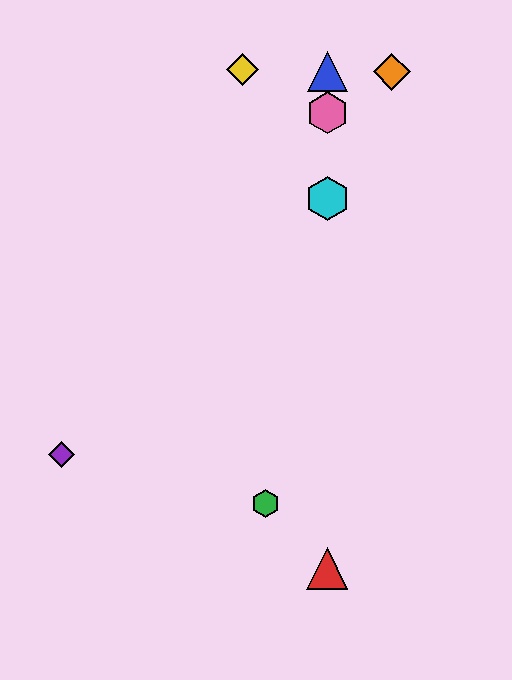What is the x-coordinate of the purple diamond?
The purple diamond is at x≈61.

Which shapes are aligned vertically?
The red triangle, the blue triangle, the cyan hexagon, the pink hexagon are aligned vertically.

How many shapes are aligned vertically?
4 shapes (the red triangle, the blue triangle, the cyan hexagon, the pink hexagon) are aligned vertically.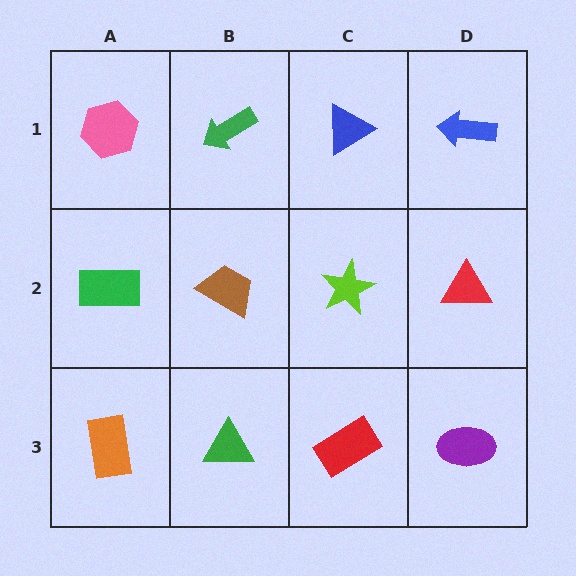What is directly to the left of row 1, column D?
A blue triangle.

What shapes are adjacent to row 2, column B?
A green arrow (row 1, column B), a green triangle (row 3, column B), a green rectangle (row 2, column A), a lime star (row 2, column C).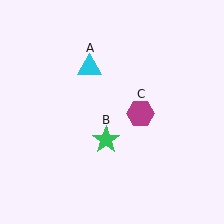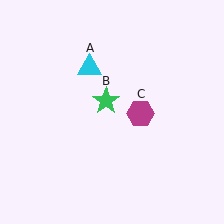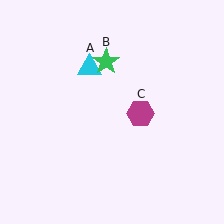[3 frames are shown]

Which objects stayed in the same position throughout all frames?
Cyan triangle (object A) and magenta hexagon (object C) remained stationary.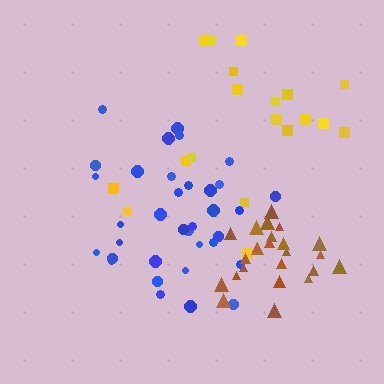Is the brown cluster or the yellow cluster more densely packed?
Brown.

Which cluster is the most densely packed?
Brown.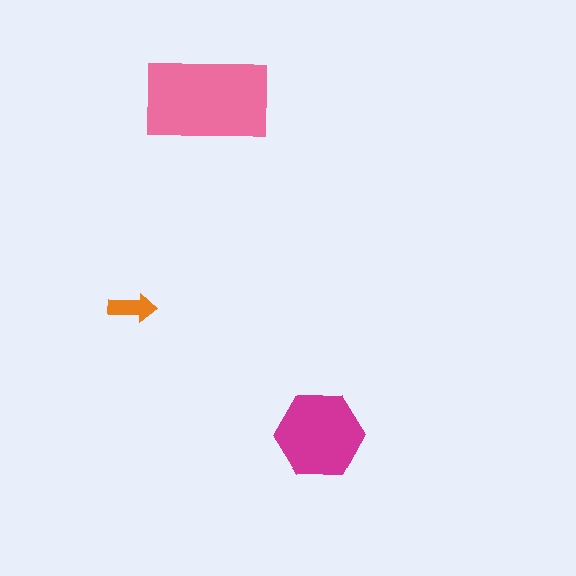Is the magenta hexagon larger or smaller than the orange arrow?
Larger.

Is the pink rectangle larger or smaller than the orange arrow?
Larger.